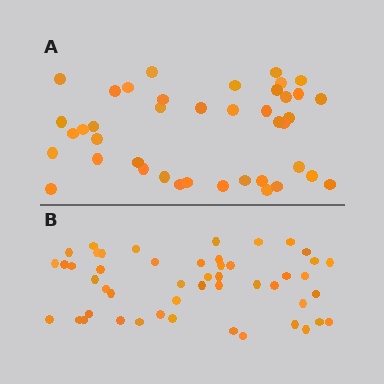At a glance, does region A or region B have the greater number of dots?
Region B (the bottom region) has more dots.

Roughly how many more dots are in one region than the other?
Region B has roughly 8 or so more dots than region A.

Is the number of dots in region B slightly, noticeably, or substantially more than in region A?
Region B has only slightly more — the two regions are fairly close. The ratio is roughly 1.2 to 1.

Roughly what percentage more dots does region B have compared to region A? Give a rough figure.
About 20% more.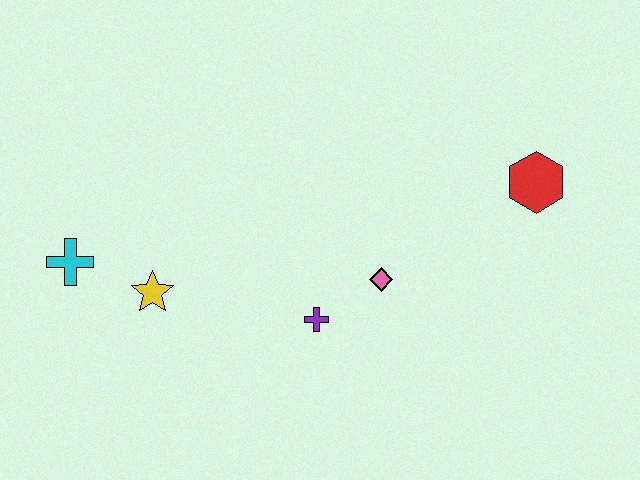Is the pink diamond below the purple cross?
No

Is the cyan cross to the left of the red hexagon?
Yes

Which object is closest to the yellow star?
The cyan cross is closest to the yellow star.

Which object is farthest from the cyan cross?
The red hexagon is farthest from the cyan cross.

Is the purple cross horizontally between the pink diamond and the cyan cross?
Yes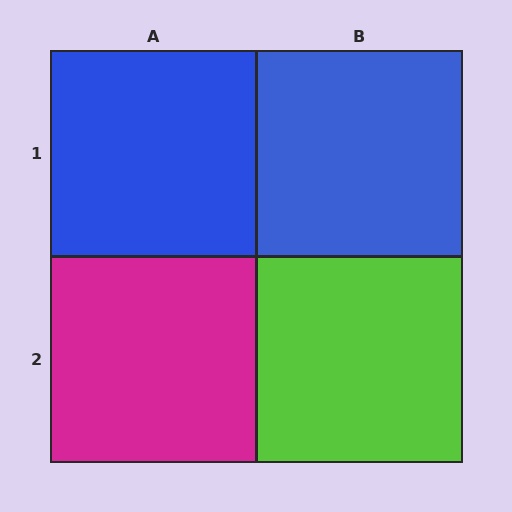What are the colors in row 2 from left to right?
Magenta, lime.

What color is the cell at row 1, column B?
Blue.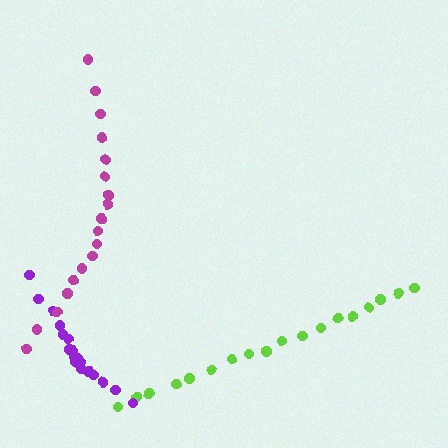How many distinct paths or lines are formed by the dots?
There are 3 distinct paths.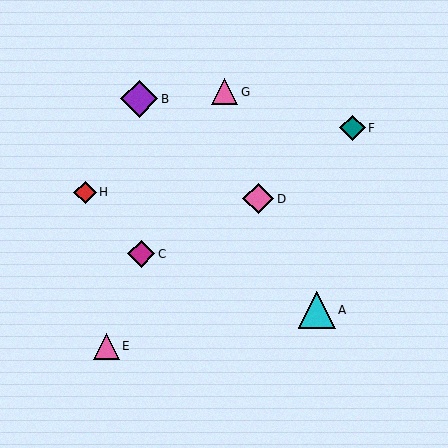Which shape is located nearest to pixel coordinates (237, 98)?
The pink triangle (labeled G) at (225, 92) is nearest to that location.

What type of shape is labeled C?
Shape C is a magenta diamond.